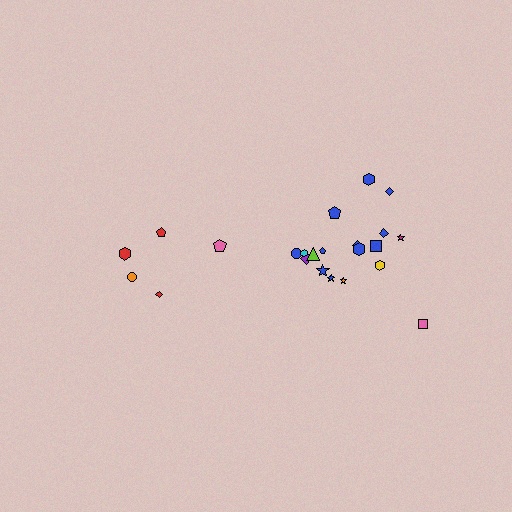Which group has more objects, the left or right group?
The right group.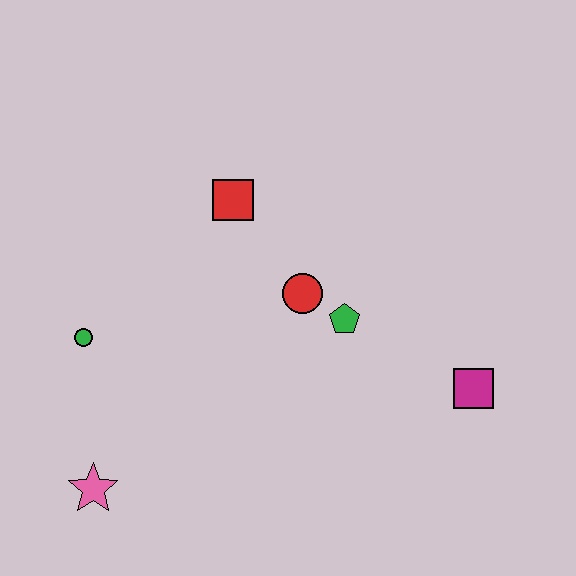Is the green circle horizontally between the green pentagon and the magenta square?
No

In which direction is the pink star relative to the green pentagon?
The pink star is to the left of the green pentagon.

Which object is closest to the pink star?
The green circle is closest to the pink star.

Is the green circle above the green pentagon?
No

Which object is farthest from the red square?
The pink star is farthest from the red square.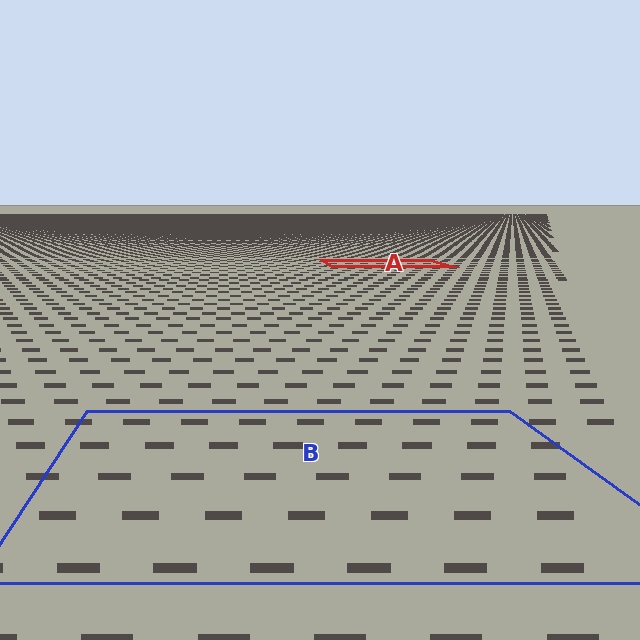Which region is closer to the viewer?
Region B is closer. The texture elements there are larger and more spread out.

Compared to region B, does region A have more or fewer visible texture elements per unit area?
Region A has more texture elements per unit area — they are packed more densely because it is farther away.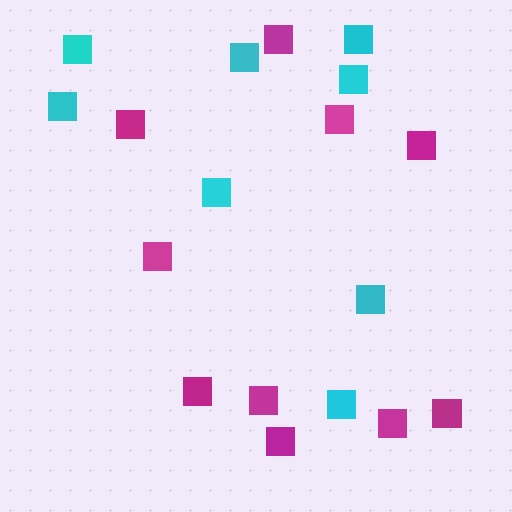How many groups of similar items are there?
There are 2 groups: one group of cyan squares (8) and one group of magenta squares (10).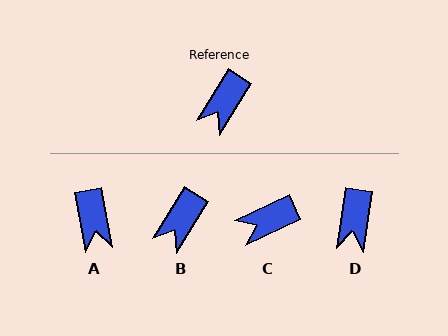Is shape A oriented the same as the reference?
No, it is off by about 42 degrees.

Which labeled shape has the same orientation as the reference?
B.